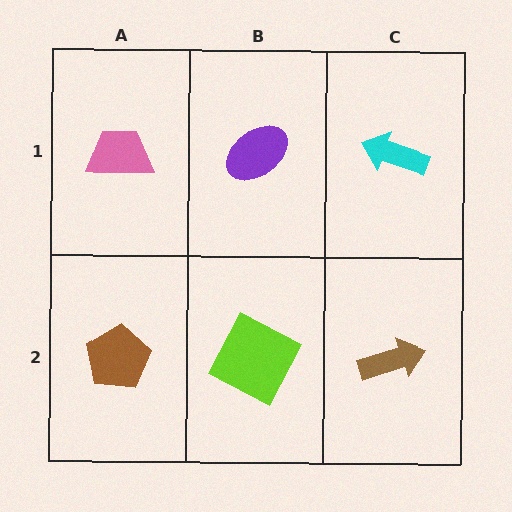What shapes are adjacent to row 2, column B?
A purple ellipse (row 1, column B), a brown pentagon (row 2, column A), a brown arrow (row 2, column C).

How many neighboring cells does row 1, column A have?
2.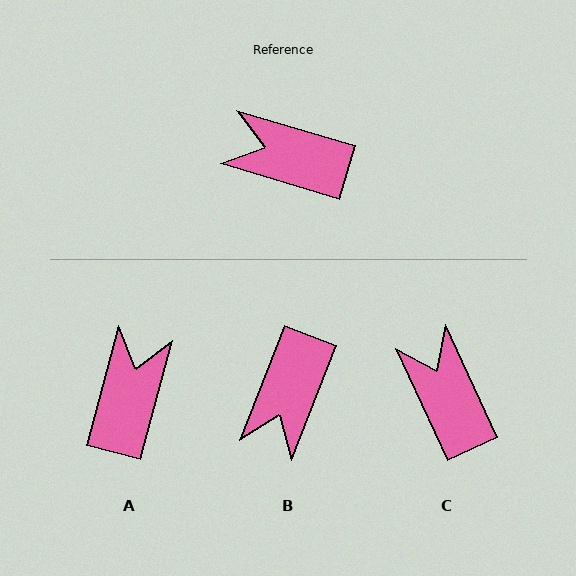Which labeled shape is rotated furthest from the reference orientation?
A, about 88 degrees away.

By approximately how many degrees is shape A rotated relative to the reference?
Approximately 88 degrees clockwise.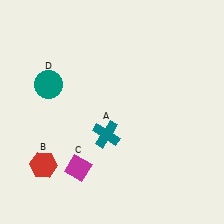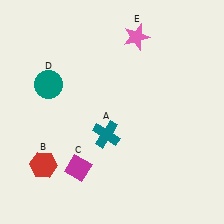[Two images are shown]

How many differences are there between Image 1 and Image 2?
There is 1 difference between the two images.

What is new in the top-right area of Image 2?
A pink star (E) was added in the top-right area of Image 2.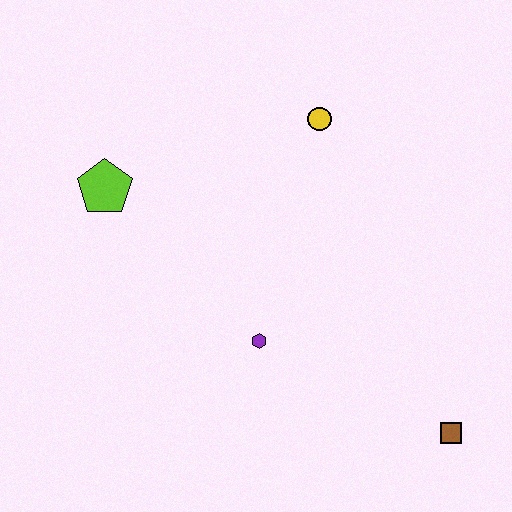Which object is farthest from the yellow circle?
The brown square is farthest from the yellow circle.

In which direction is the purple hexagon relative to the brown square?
The purple hexagon is to the left of the brown square.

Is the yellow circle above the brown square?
Yes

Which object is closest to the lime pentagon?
The purple hexagon is closest to the lime pentagon.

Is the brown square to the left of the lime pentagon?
No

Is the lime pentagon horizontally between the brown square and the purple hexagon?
No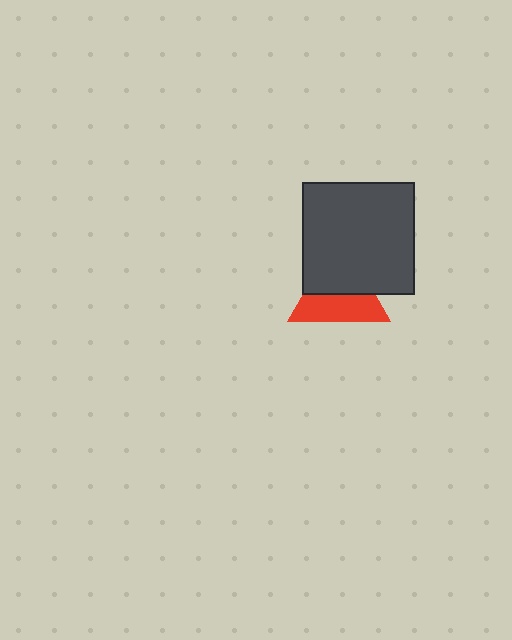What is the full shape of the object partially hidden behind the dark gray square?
The partially hidden object is a red triangle.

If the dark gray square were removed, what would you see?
You would see the complete red triangle.